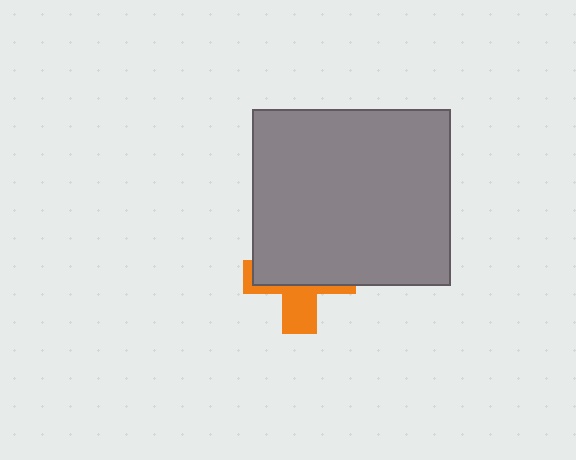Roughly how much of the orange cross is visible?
A small part of it is visible (roughly 38%).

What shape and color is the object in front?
The object in front is a gray rectangle.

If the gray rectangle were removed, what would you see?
You would see the complete orange cross.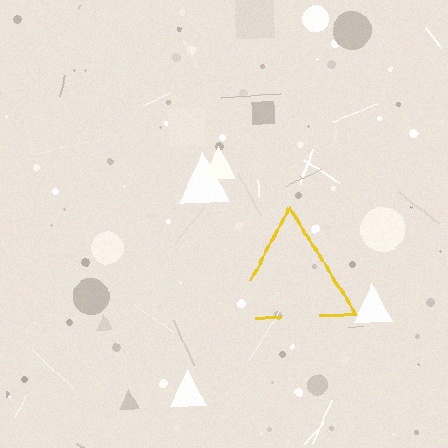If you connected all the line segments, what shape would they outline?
They would outline a triangle.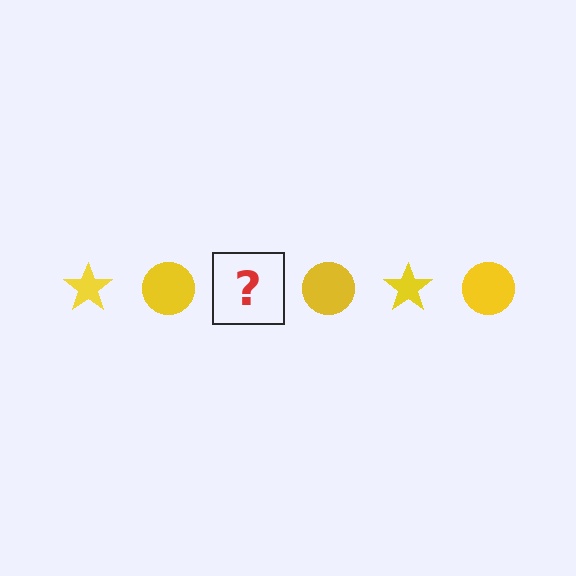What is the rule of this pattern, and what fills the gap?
The rule is that the pattern cycles through star, circle shapes in yellow. The gap should be filled with a yellow star.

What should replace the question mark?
The question mark should be replaced with a yellow star.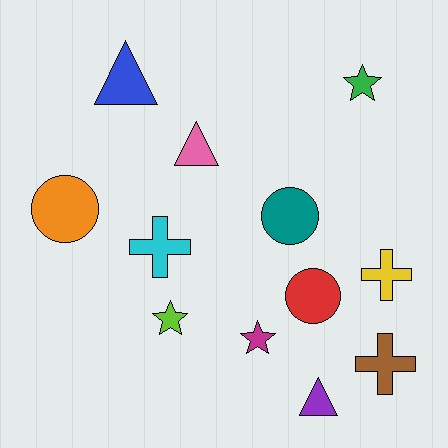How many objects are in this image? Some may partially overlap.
There are 12 objects.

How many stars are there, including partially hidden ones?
There are 3 stars.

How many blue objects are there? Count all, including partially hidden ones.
There is 1 blue object.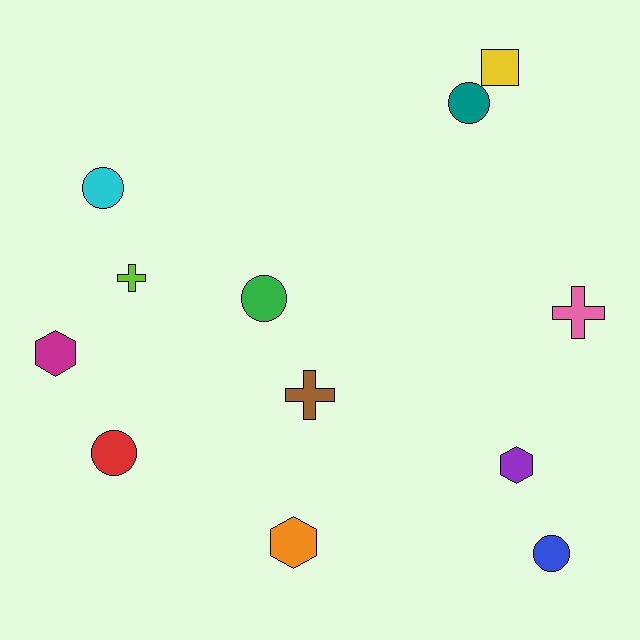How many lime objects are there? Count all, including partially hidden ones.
There is 1 lime object.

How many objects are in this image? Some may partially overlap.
There are 12 objects.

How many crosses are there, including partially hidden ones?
There are 3 crosses.